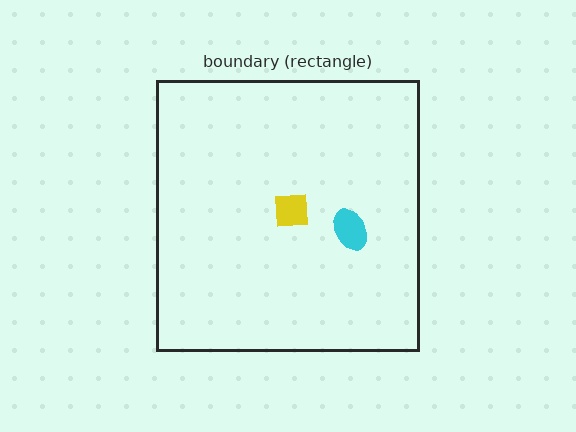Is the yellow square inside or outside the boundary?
Inside.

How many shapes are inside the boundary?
2 inside, 0 outside.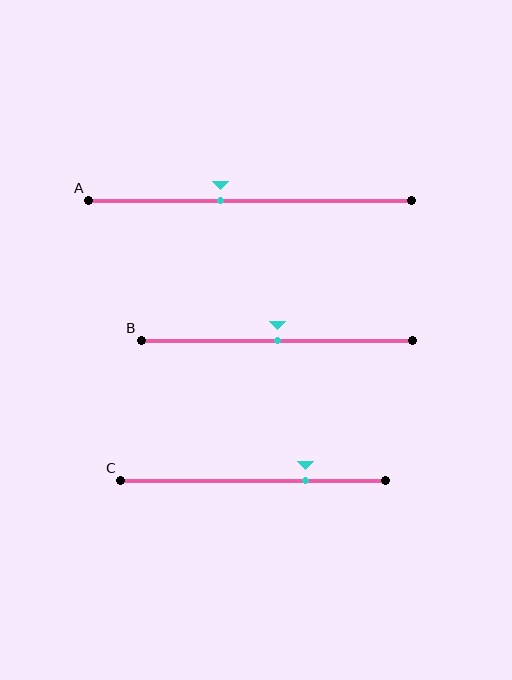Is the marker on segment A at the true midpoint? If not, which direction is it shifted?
No, the marker on segment A is shifted to the left by about 9% of the segment length.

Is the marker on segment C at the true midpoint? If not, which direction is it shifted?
No, the marker on segment C is shifted to the right by about 20% of the segment length.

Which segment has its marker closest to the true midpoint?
Segment B has its marker closest to the true midpoint.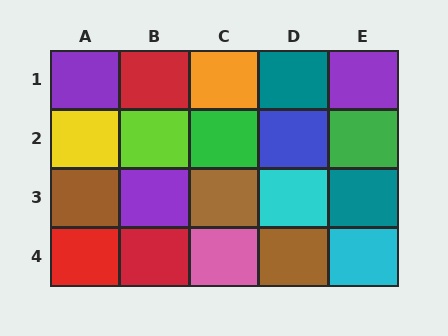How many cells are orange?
1 cell is orange.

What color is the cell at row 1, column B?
Red.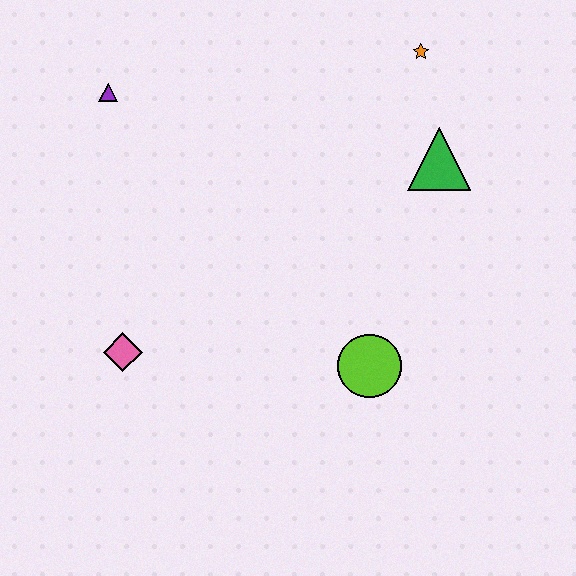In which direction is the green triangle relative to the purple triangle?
The green triangle is to the right of the purple triangle.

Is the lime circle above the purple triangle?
No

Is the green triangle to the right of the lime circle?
Yes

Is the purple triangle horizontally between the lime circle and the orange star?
No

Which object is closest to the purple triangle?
The pink diamond is closest to the purple triangle.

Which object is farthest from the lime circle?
The purple triangle is farthest from the lime circle.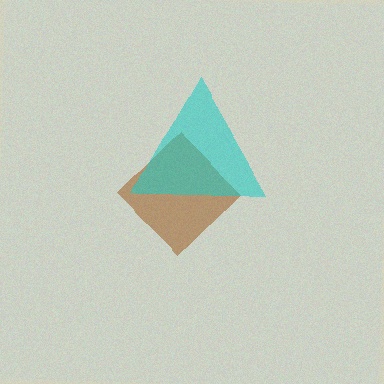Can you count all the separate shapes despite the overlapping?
Yes, there are 2 separate shapes.